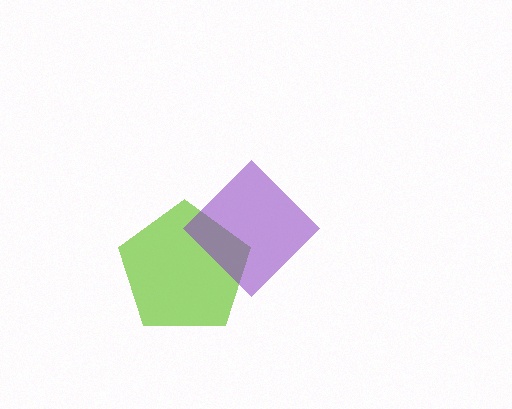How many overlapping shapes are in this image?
There are 2 overlapping shapes in the image.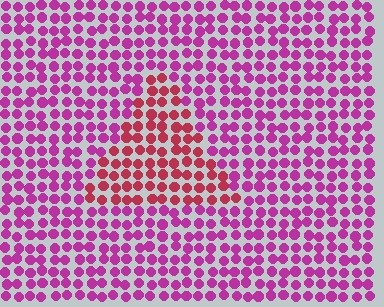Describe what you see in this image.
The image is filled with small magenta elements in a uniform arrangement. A triangle-shaped region is visible where the elements are tinted to a slightly different hue, forming a subtle color boundary.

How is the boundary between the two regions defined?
The boundary is defined purely by a slight shift in hue (about 36 degrees). Spacing, size, and orientation are identical on both sides.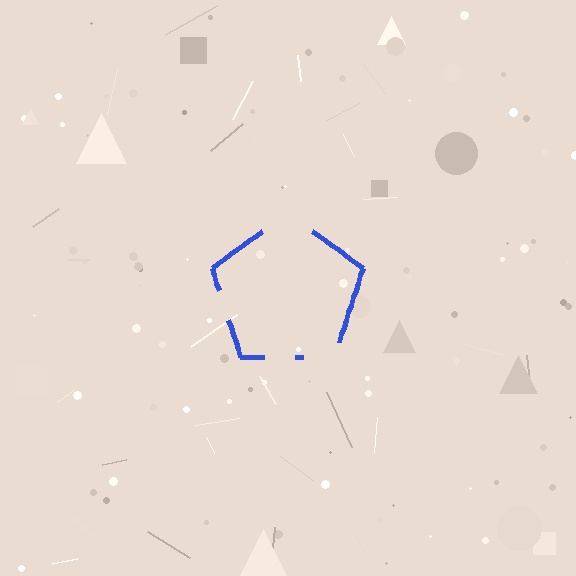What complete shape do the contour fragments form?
The contour fragments form a pentagon.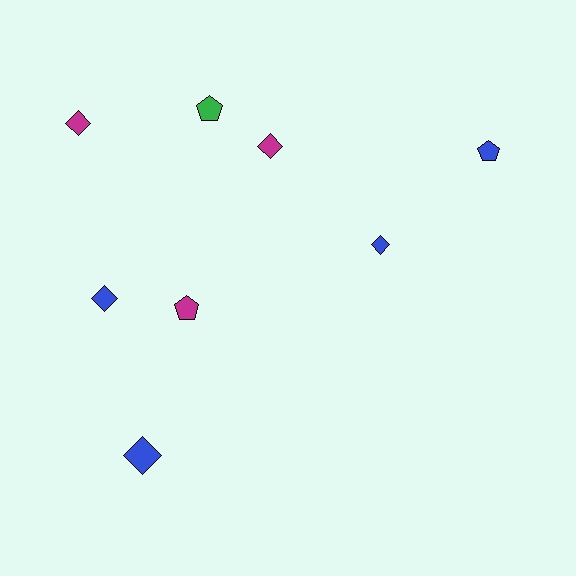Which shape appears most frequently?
Diamond, with 5 objects.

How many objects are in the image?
There are 8 objects.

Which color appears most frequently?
Blue, with 4 objects.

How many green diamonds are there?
There are no green diamonds.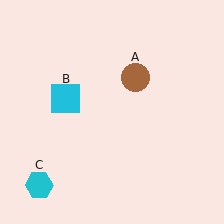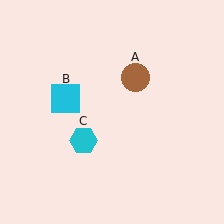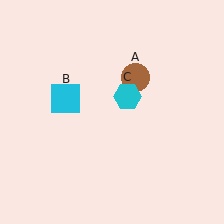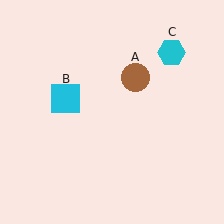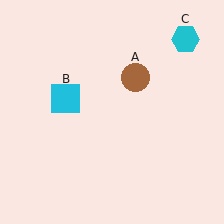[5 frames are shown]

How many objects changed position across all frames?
1 object changed position: cyan hexagon (object C).